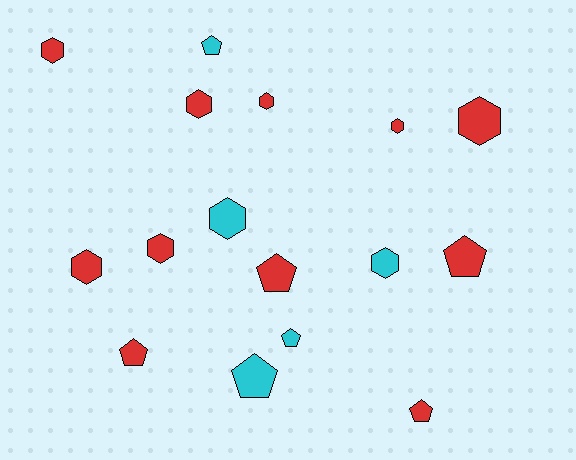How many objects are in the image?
There are 16 objects.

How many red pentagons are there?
There are 4 red pentagons.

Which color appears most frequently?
Red, with 11 objects.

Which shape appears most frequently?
Hexagon, with 9 objects.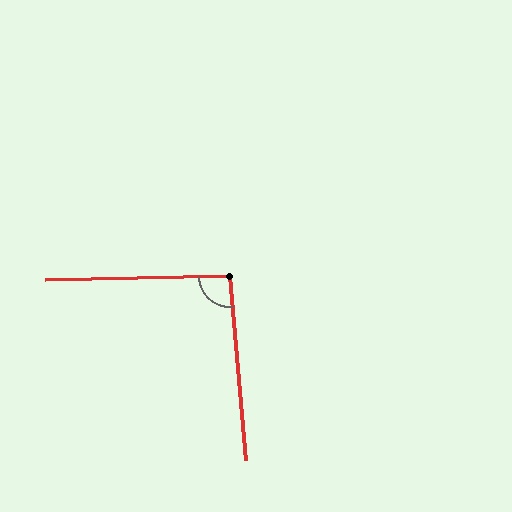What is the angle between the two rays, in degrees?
Approximately 94 degrees.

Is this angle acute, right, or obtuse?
It is approximately a right angle.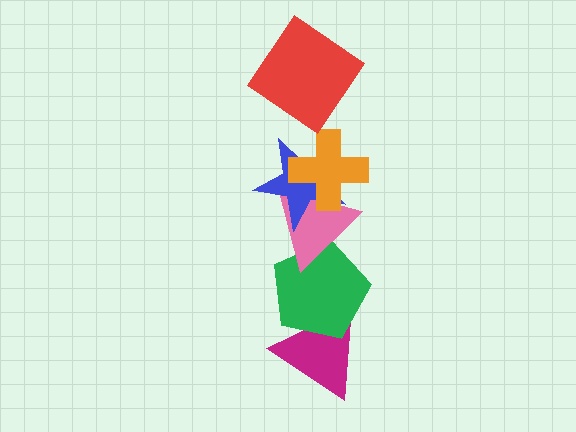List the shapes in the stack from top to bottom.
From top to bottom: the red diamond, the orange cross, the blue star, the pink triangle, the green pentagon, the magenta triangle.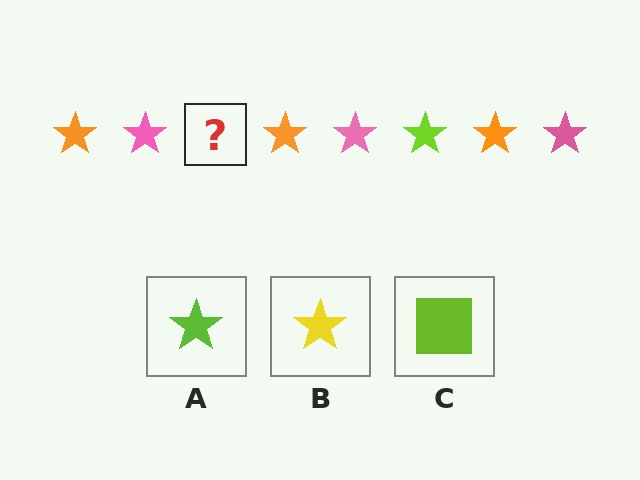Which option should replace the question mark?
Option A.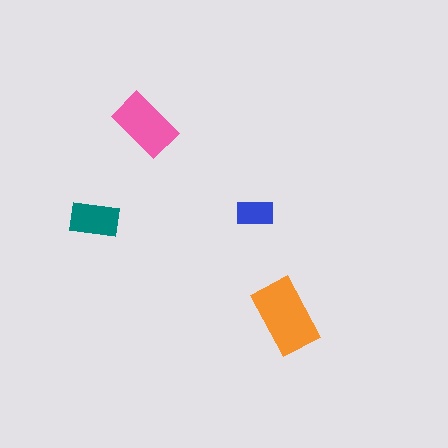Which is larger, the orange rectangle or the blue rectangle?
The orange one.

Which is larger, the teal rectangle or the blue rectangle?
The teal one.